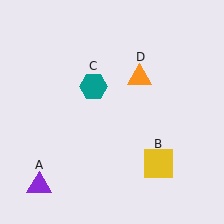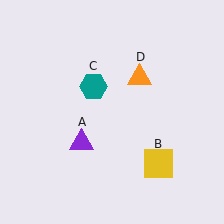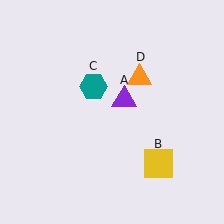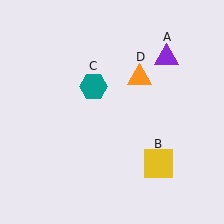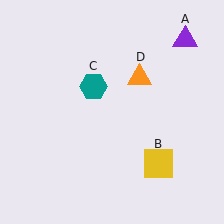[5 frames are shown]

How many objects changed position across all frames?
1 object changed position: purple triangle (object A).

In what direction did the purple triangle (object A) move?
The purple triangle (object A) moved up and to the right.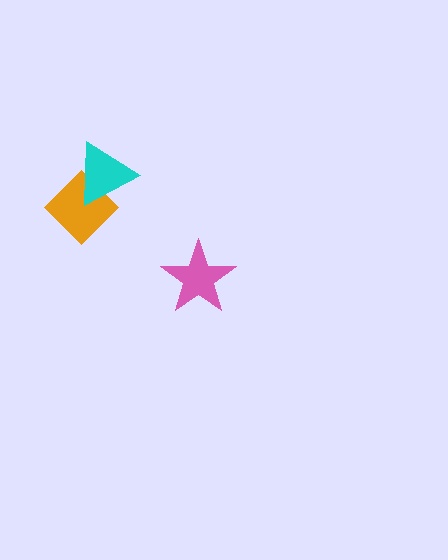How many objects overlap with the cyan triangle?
1 object overlaps with the cyan triangle.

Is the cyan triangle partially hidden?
No, no other shape covers it.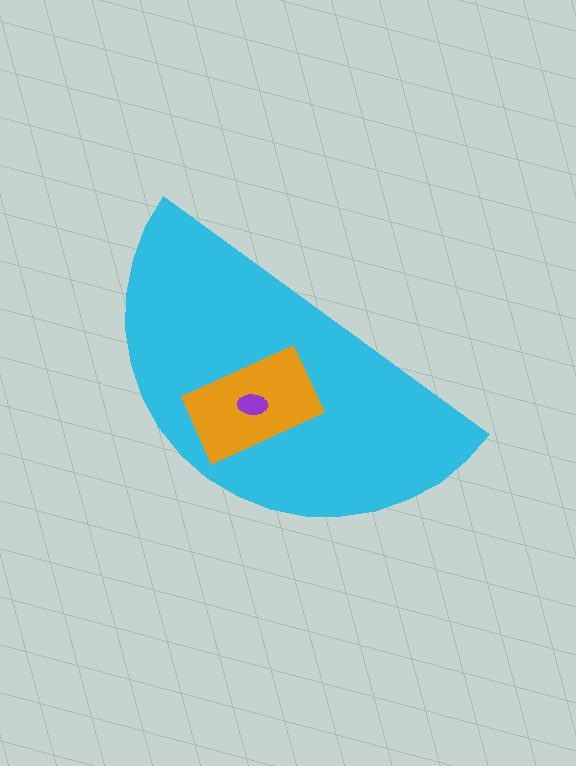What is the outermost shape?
The cyan semicircle.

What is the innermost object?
The purple ellipse.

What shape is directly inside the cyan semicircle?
The orange rectangle.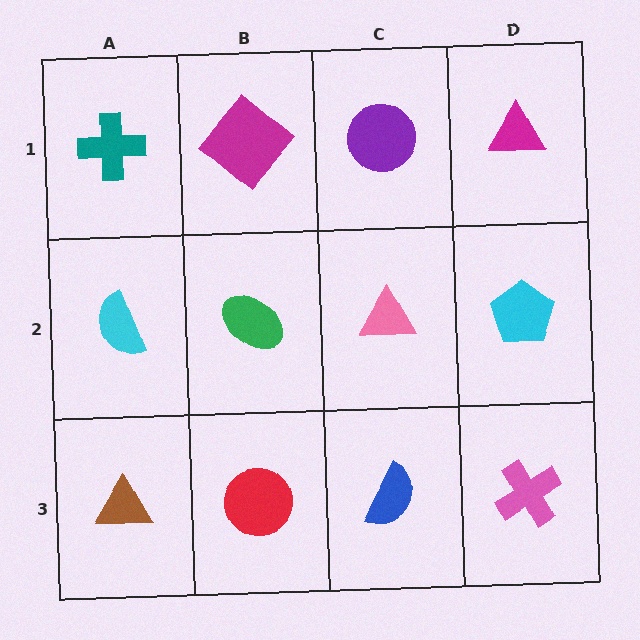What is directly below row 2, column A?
A brown triangle.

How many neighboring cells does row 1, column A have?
2.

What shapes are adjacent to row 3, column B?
A green ellipse (row 2, column B), a brown triangle (row 3, column A), a blue semicircle (row 3, column C).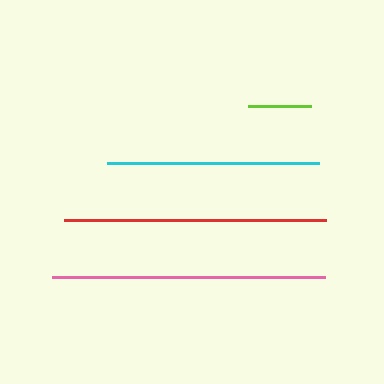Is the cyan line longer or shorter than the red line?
The red line is longer than the cyan line.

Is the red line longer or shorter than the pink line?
The pink line is longer than the red line.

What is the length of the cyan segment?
The cyan segment is approximately 213 pixels long.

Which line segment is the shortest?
The lime line is the shortest at approximately 63 pixels.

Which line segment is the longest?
The pink line is the longest at approximately 273 pixels.